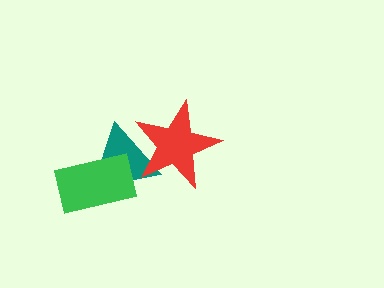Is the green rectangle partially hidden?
No, no other shape covers it.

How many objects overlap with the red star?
1 object overlaps with the red star.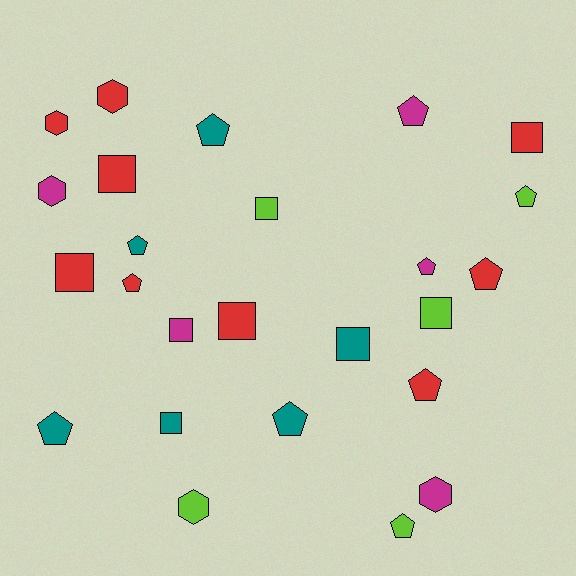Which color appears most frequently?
Red, with 9 objects.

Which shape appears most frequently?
Pentagon, with 11 objects.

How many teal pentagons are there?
There are 4 teal pentagons.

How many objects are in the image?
There are 25 objects.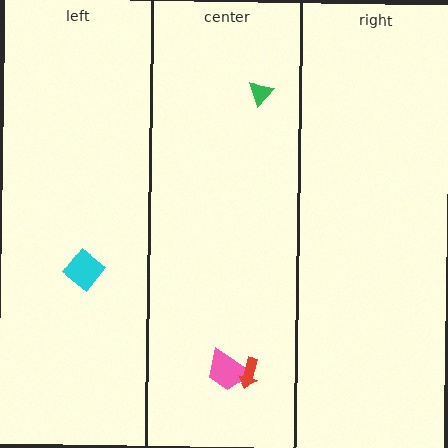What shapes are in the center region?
The green triangle, the pink trapezoid, the red arrow.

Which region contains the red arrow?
The center region.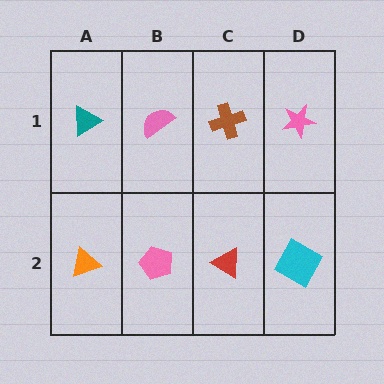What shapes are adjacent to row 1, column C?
A red triangle (row 2, column C), a pink semicircle (row 1, column B), a pink star (row 1, column D).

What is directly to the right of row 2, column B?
A red triangle.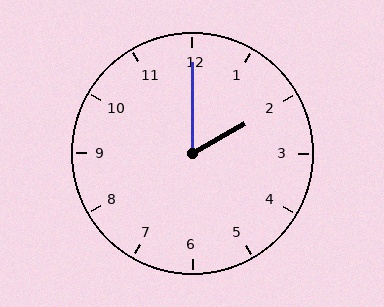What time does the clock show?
2:00.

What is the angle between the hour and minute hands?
Approximately 60 degrees.